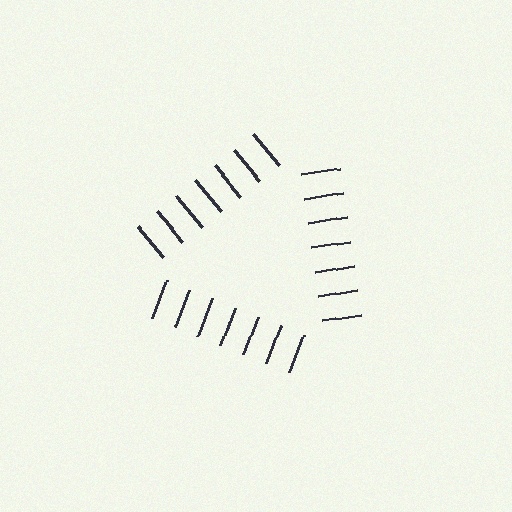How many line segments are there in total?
21 — 7 along each of the 3 edges.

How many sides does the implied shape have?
3 sides — the line-ends trace a triangle.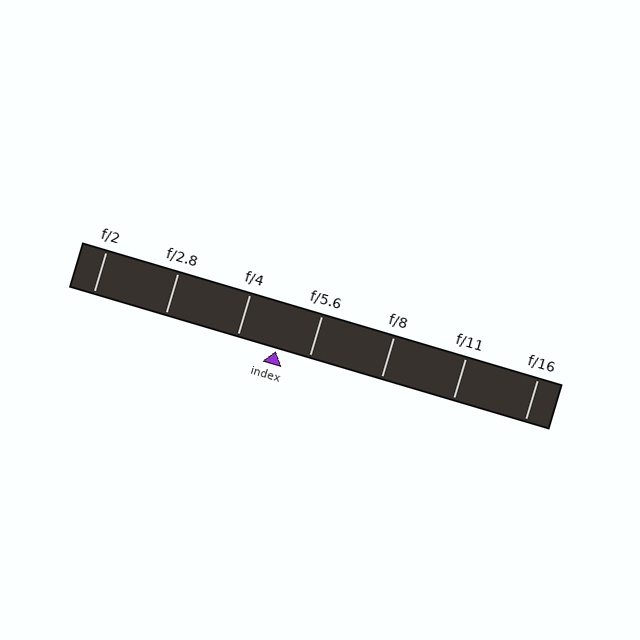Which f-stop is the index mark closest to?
The index mark is closest to f/5.6.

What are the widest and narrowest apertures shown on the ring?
The widest aperture shown is f/2 and the narrowest is f/16.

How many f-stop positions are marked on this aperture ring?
There are 7 f-stop positions marked.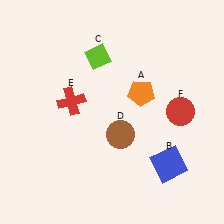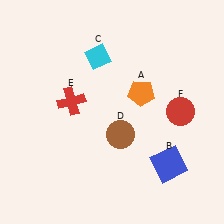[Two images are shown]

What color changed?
The diamond (C) changed from lime in Image 1 to cyan in Image 2.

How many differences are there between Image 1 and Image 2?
There is 1 difference between the two images.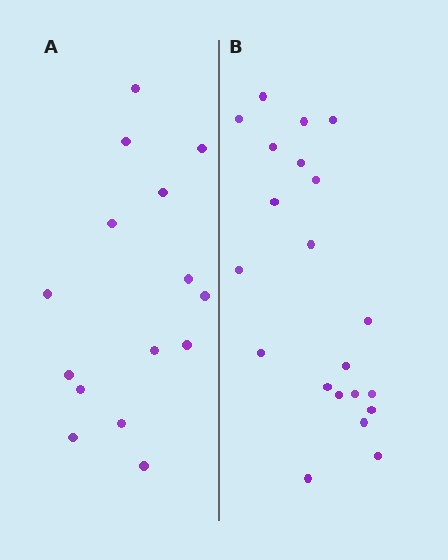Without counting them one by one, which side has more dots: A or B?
Region B (the right region) has more dots.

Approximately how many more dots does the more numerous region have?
Region B has about 6 more dots than region A.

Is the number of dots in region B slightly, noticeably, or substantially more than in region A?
Region B has noticeably more, but not dramatically so. The ratio is roughly 1.4 to 1.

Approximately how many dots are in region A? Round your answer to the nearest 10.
About 20 dots. (The exact count is 15, which rounds to 20.)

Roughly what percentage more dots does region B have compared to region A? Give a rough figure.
About 40% more.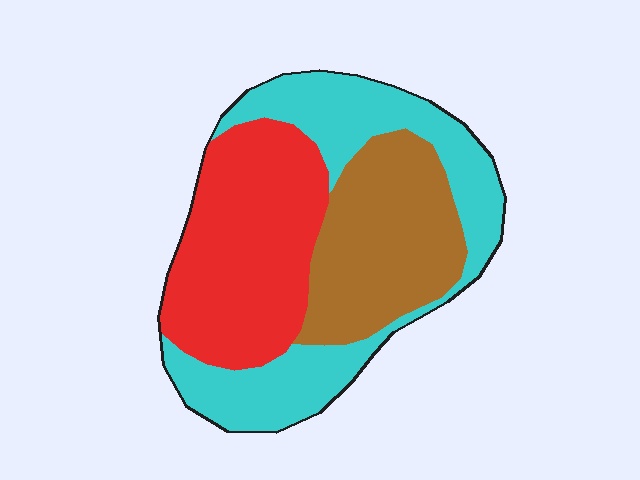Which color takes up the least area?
Brown, at roughly 30%.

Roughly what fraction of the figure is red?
Red takes up between a quarter and a half of the figure.